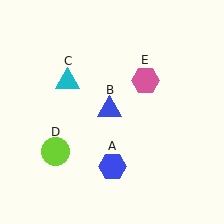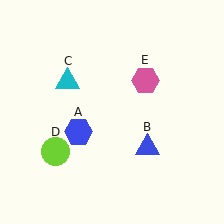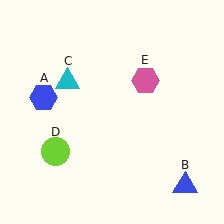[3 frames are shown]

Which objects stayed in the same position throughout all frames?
Cyan triangle (object C) and lime circle (object D) and pink hexagon (object E) remained stationary.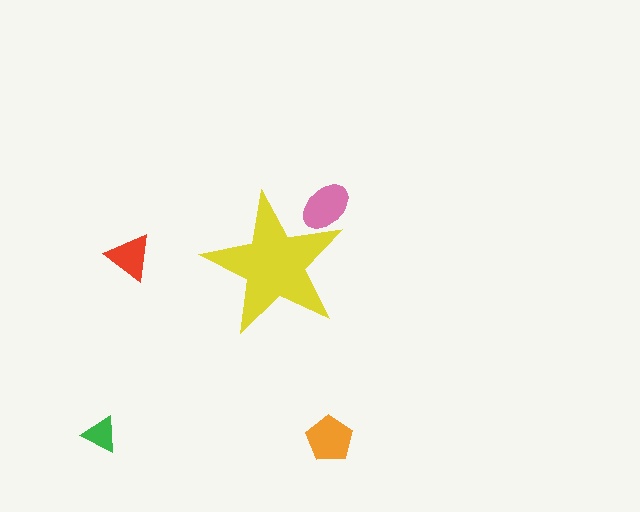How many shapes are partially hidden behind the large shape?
1 shape is partially hidden.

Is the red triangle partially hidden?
No, the red triangle is fully visible.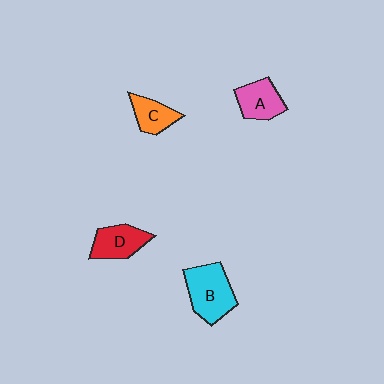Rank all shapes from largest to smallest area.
From largest to smallest: B (cyan), D (red), A (pink), C (orange).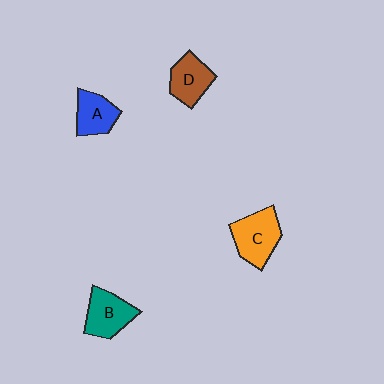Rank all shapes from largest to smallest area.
From largest to smallest: C (orange), B (teal), D (brown), A (blue).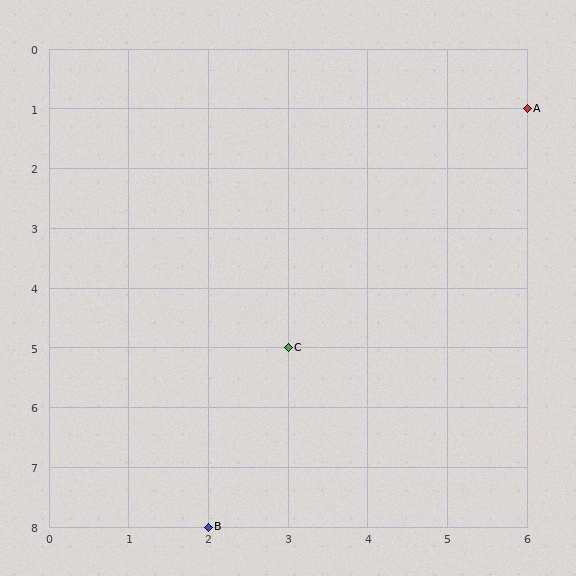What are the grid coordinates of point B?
Point B is at grid coordinates (2, 8).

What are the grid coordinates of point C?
Point C is at grid coordinates (3, 5).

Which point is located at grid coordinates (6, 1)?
Point A is at (6, 1).